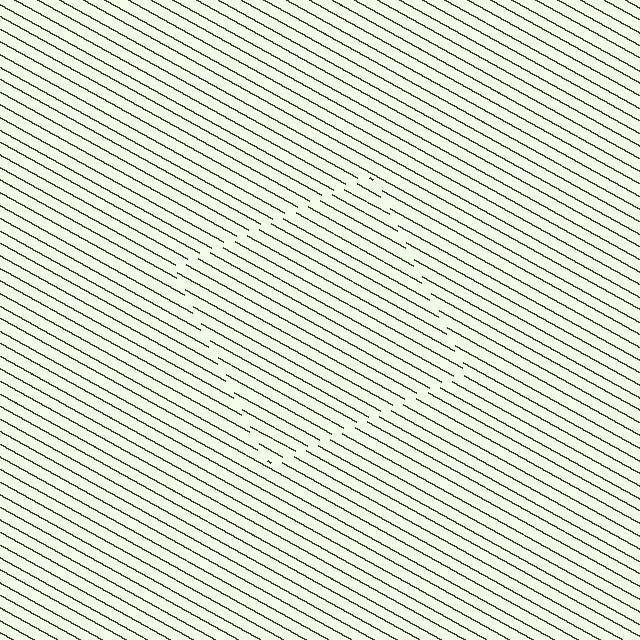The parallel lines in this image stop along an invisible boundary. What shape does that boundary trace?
An illusory square. The interior of the shape contains the same grating, shifted by half a period — the contour is defined by the phase discontinuity where line-ends from the inner and outer gratings abut.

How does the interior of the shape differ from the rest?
The interior of the shape contains the same grating, shifted by half a period — the contour is defined by the phase discontinuity where line-ends from the inner and outer gratings abut.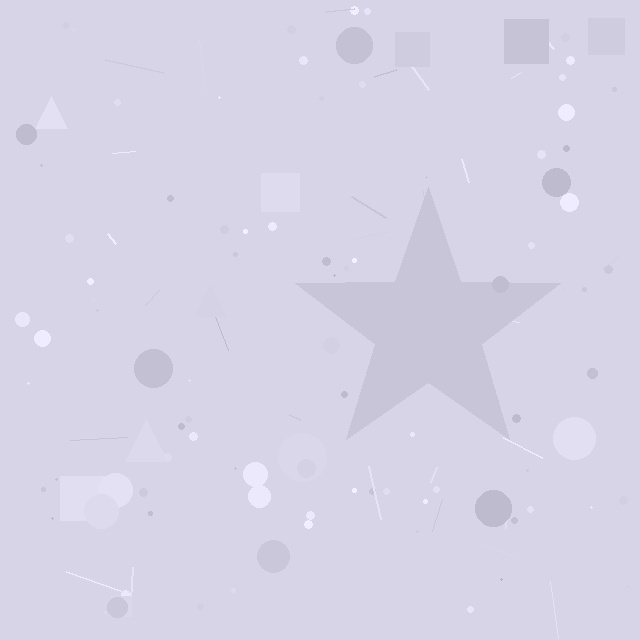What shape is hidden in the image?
A star is hidden in the image.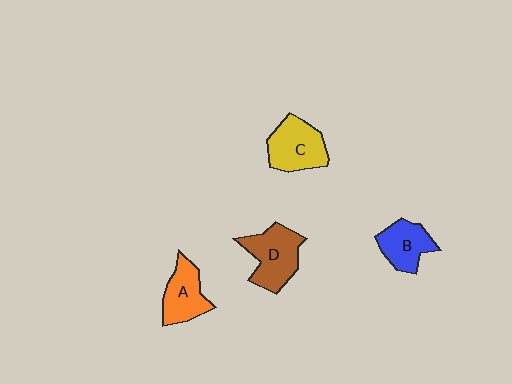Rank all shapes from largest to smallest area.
From largest to smallest: D (brown), C (yellow), A (orange), B (blue).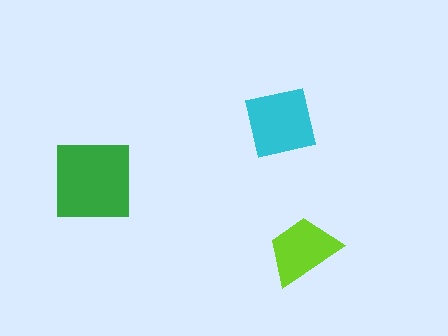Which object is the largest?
The green square.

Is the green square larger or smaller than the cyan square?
Larger.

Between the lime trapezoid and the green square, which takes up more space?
The green square.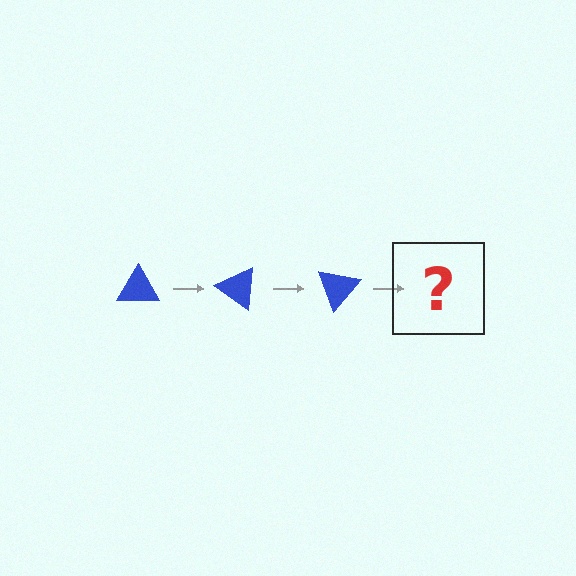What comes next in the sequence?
The next element should be a blue triangle rotated 105 degrees.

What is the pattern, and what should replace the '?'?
The pattern is that the triangle rotates 35 degrees each step. The '?' should be a blue triangle rotated 105 degrees.